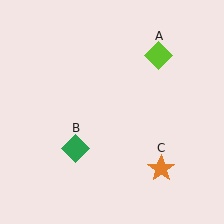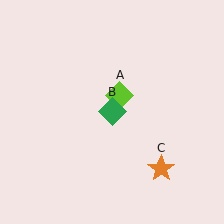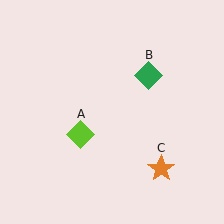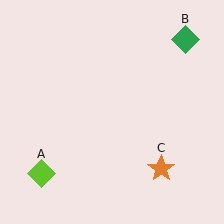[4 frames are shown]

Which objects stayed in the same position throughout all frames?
Orange star (object C) remained stationary.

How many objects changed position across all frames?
2 objects changed position: lime diamond (object A), green diamond (object B).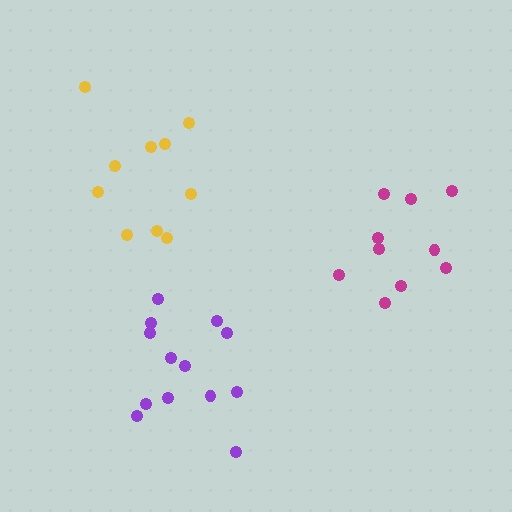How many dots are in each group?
Group 1: 10 dots, Group 2: 13 dots, Group 3: 10 dots (33 total).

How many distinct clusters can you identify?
There are 3 distinct clusters.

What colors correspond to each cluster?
The clusters are colored: magenta, purple, yellow.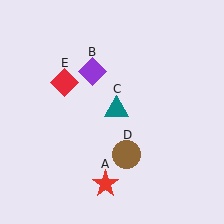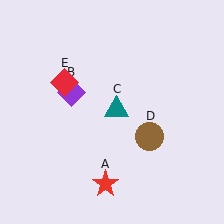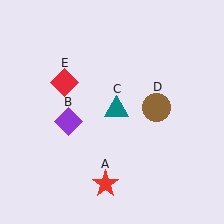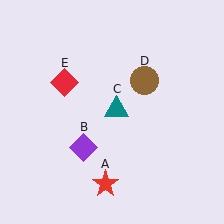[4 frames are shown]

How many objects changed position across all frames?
2 objects changed position: purple diamond (object B), brown circle (object D).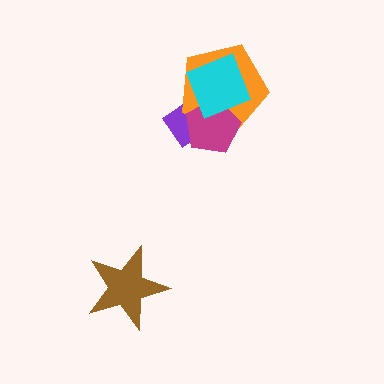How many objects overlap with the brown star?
0 objects overlap with the brown star.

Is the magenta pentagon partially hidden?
Yes, it is partially covered by another shape.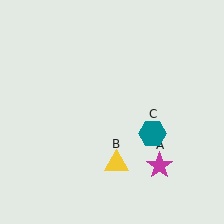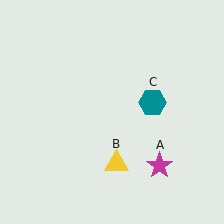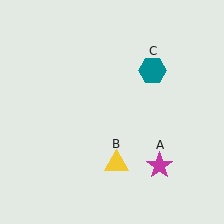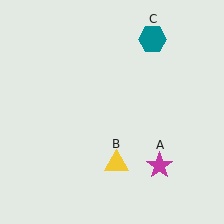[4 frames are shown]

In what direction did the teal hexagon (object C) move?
The teal hexagon (object C) moved up.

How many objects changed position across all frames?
1 object changed position: teal hexagon (object C).